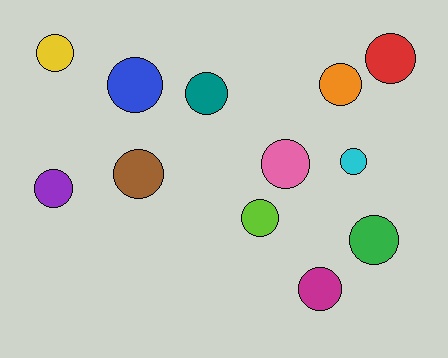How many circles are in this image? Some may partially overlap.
There are 12 circles.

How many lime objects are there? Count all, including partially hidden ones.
There is 1 lime object.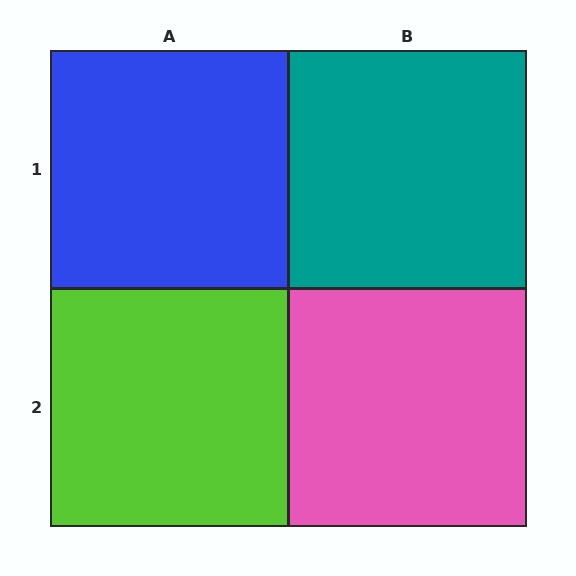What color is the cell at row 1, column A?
Blue.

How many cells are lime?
1 cell is lime.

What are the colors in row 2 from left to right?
Lime, pink.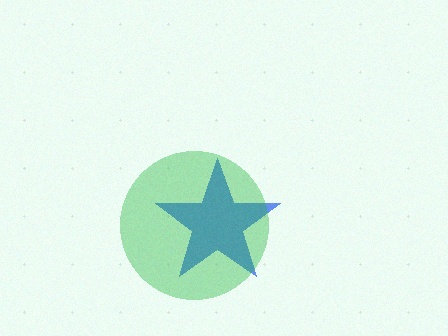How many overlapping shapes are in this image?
There are 2 overlapping shapes in the image.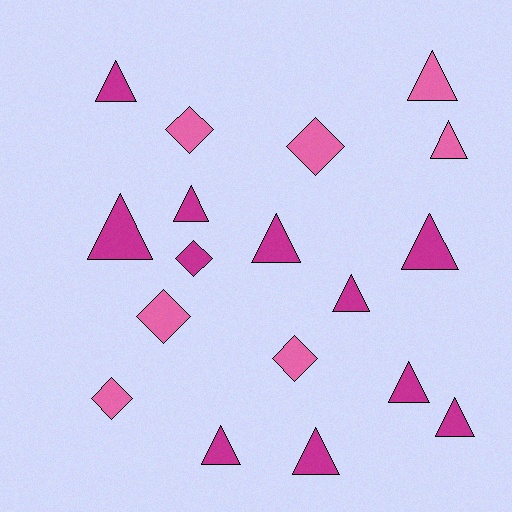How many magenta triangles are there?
There are 10 magenta triangles.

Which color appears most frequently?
Magenta, with 11 objects.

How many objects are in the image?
There are 18 objects.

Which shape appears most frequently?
Triangle, with 12 objects.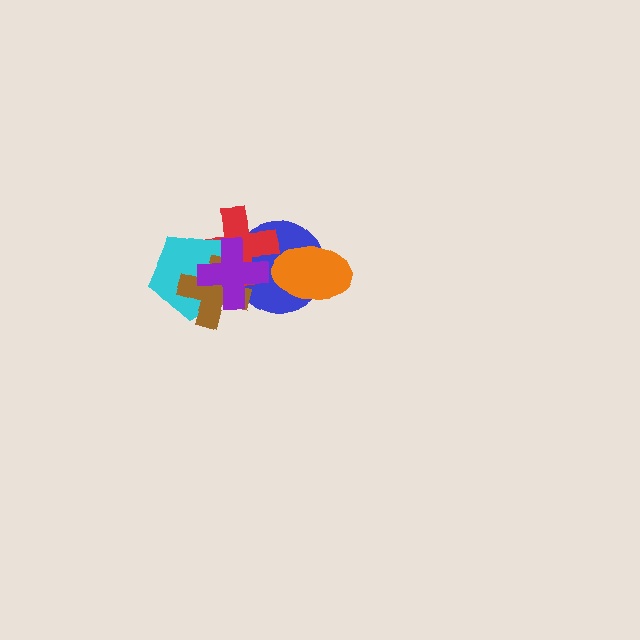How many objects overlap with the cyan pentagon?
3 objects overlap with the cyan pentagon.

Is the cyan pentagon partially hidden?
Yes, it is partially covered by another shape.